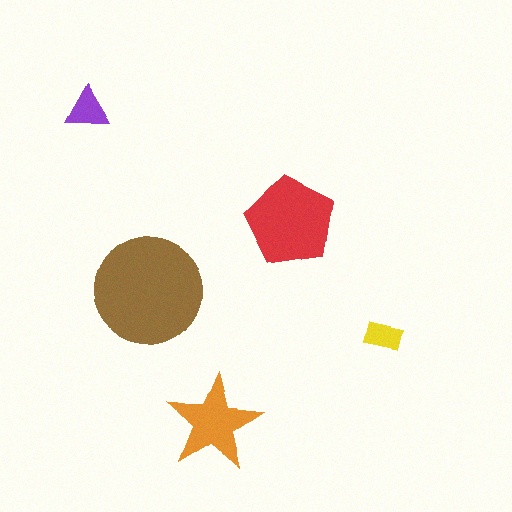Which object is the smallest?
The yellow rectangle.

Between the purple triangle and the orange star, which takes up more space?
The orange star.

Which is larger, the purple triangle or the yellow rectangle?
The purple triangle.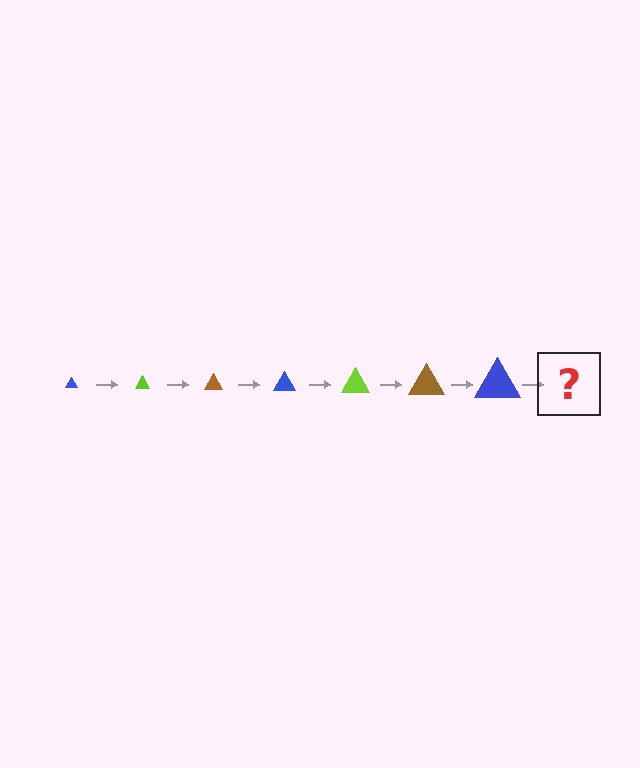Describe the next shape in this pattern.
It should be a lime triangle, larger than the previous one.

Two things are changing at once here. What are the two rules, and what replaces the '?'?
The two rules are that the triangle grows larger each step and the color cycles through blue, lime, and brown. The '?' should be a lime triangle, larger than the previous one.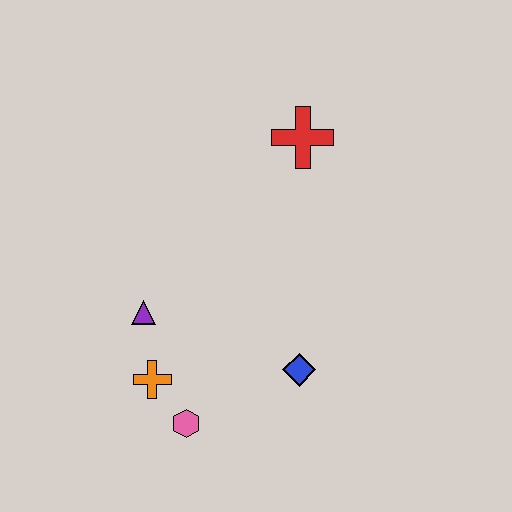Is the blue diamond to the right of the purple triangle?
Yes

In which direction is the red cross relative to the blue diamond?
The red cross is above the blue diamond.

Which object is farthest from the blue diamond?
The red cross is farthest from the blue diamond.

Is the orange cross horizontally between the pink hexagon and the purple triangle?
Yes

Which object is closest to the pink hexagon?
The orange cross is closest to the pink hexagon.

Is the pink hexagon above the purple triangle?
No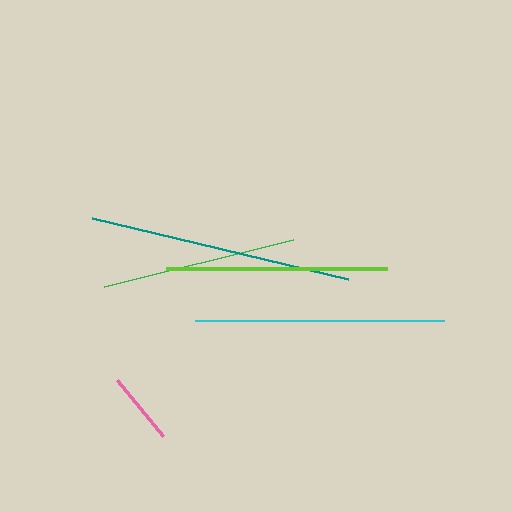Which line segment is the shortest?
The pink line is the shortest at approximately 73 pixels.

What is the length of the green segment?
The green segment is approximately 195 pixels long.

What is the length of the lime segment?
The lime segment is approximately 221 pixels long.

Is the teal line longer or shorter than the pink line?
The teal line is longer than the pink line.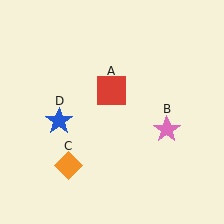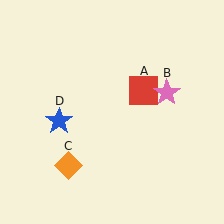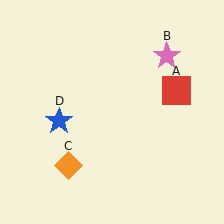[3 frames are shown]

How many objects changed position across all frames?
2 objects changed position: red square (object A), pink star (object B).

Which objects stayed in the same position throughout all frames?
Orange diamond (object C) and blue star (object D) remained stationary.